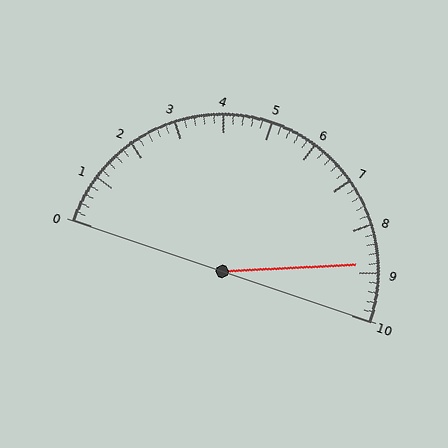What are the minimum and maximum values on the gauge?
The gauge ranges from 0 to 10.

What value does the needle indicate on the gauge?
The needle indicates approximately 8.8.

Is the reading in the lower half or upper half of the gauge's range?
The reading is in the upper half of the range (0 to 10).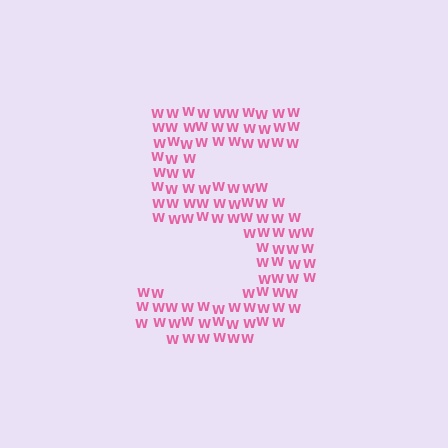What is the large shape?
The large shape is the digit 5.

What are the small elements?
The small elements are letter W's.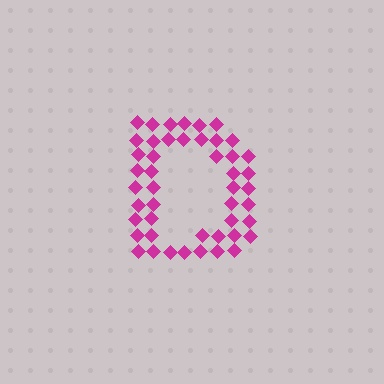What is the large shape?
The large shape is the letter D.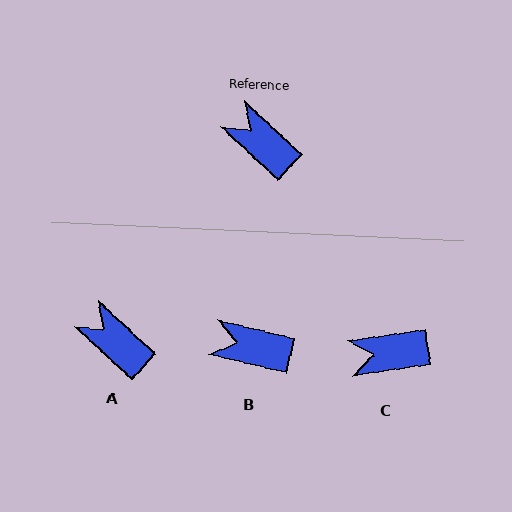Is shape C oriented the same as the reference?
No, it is off by about 51 degrees.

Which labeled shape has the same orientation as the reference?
A.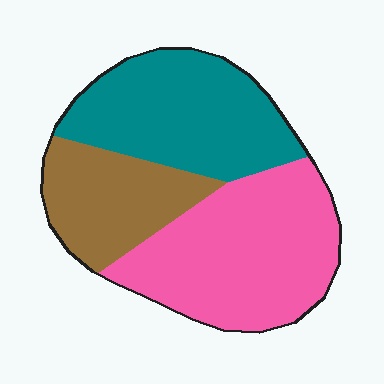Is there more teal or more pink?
Pink.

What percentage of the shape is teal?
Teal covers 35% of the shape.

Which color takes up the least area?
Brown, at roughly 25%.